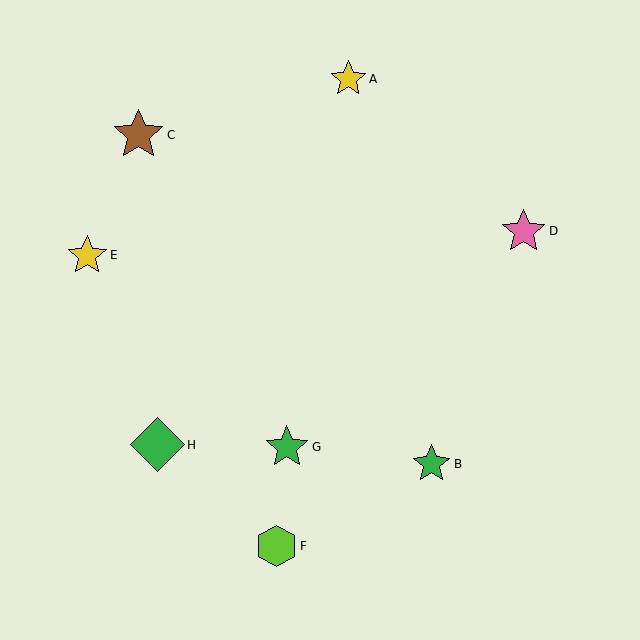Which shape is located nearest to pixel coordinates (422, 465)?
The green star (labeled B) at (432, 464) is nearest to that location.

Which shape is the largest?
The green diamond (labeled H) is the largest.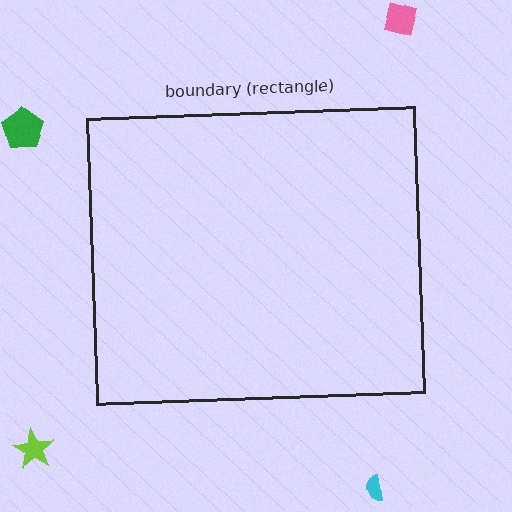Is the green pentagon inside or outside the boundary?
Outside.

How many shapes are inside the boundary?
0 inside, 4 outside.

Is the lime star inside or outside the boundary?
Outside.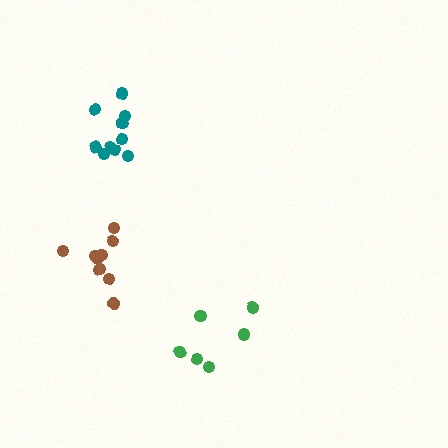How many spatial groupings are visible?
There are 3 spatial groupings.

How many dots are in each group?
Group 1: 6 dots, Group 2: 9 dots, Group 3: 10 dots (25 total).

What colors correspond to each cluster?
The clusters are colored: green, brown, teal.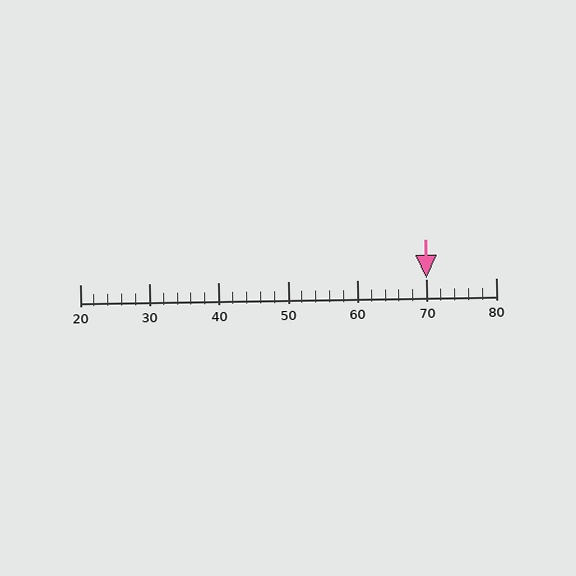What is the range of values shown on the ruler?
The ruler shows values from 20 to 80.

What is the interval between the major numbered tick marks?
The major tick marks are spaced 10 units apart.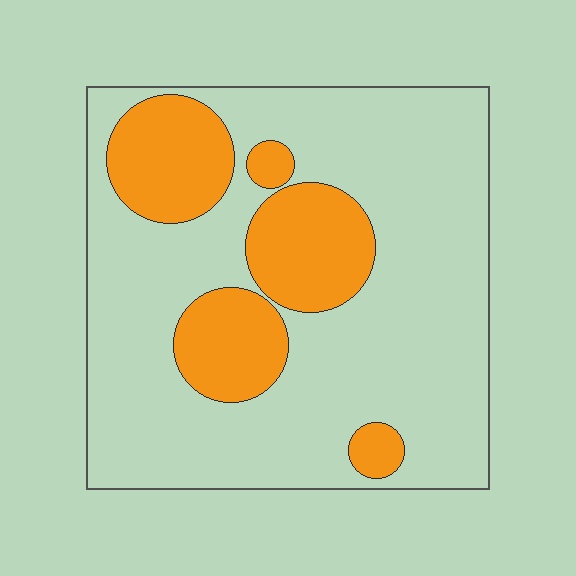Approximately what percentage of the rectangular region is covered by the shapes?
Approximately 25%.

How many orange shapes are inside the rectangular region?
5.